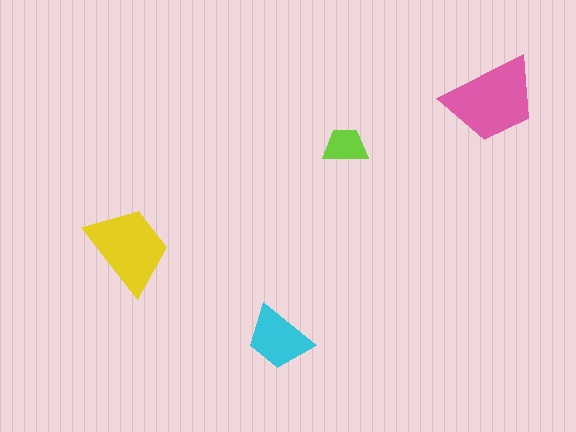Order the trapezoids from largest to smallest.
the pink one, the yellow one, the cyan one, the lime one.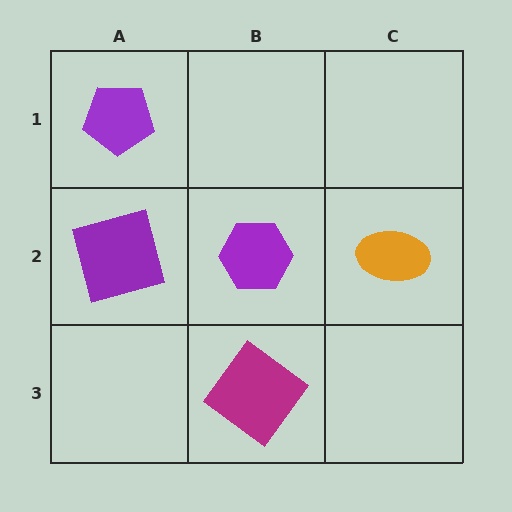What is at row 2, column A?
A purple square.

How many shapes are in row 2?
3 shapes.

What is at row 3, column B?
A magenta diamond.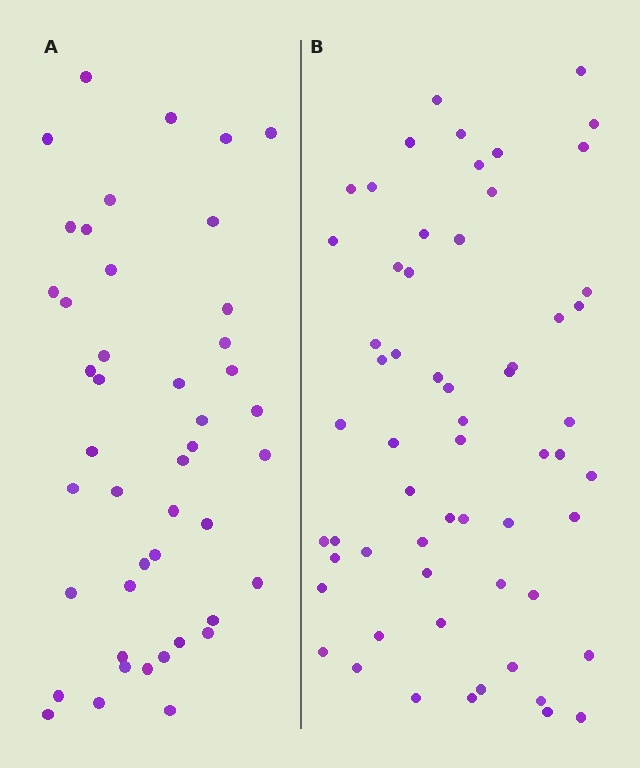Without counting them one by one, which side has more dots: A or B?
Region B (the right region) has more dots.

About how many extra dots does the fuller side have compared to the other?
Region B has approximately 15 more dots than region A.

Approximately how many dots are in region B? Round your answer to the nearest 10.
About 60 dots.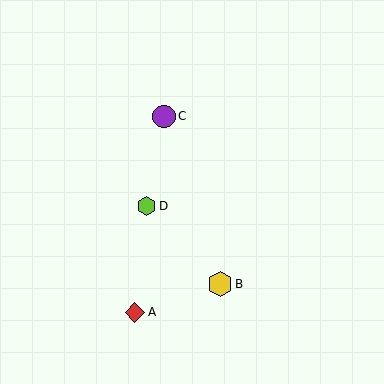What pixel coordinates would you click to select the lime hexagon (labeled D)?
Click at (147, 206) to select the lime hexagon D.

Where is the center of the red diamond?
The center of the red diamond is at (135, 312).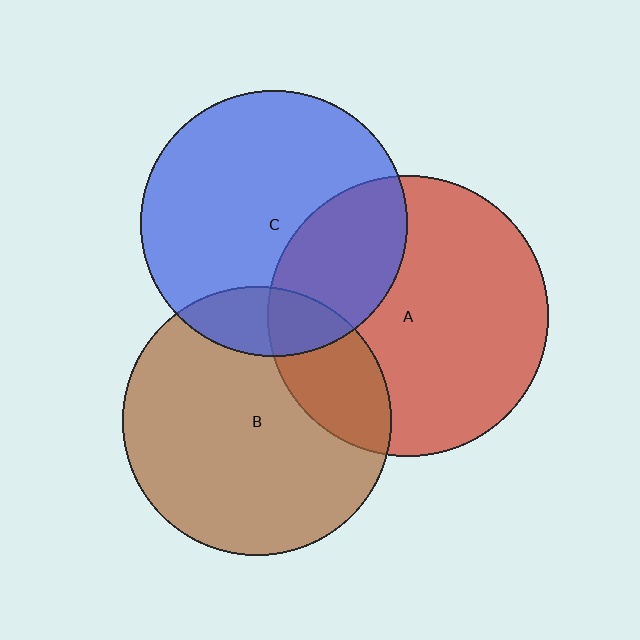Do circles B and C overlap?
Yes.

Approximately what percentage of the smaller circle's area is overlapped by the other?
Approximately 15%.